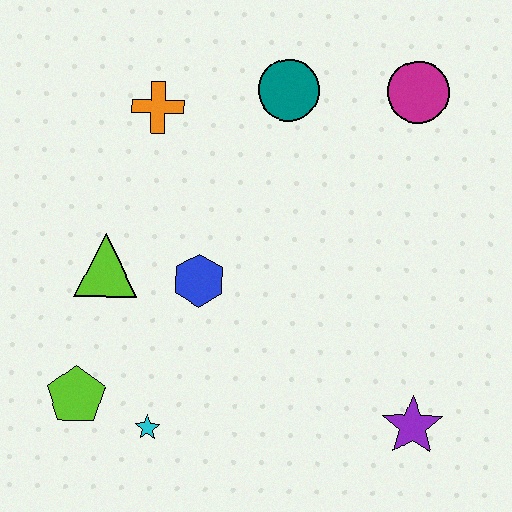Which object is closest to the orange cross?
The teal circle is closest to the orange cross.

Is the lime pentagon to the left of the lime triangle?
Yes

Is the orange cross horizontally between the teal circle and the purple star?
No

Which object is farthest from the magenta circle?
The lime pentagon is farthest from the magenta circle.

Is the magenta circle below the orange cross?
No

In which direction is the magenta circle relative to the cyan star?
The magenta circle is above the cyan star.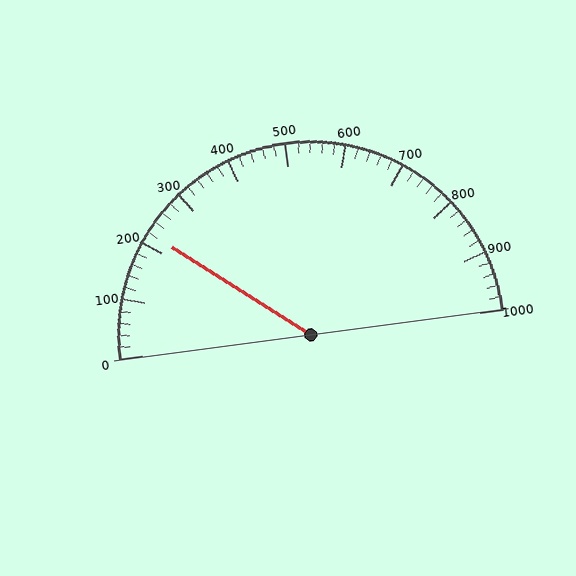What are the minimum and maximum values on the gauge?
The gauge ranges from 0 to 1000.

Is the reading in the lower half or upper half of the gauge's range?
The reading is in the lower half of the range (0 to 1000).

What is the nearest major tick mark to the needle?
The nearest major tick mark is 200.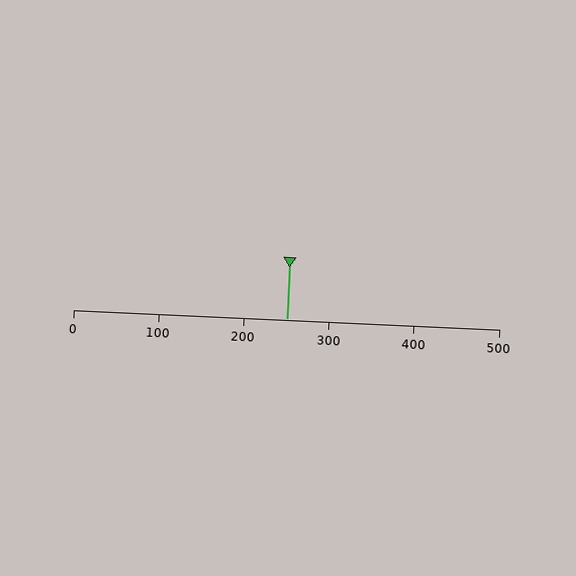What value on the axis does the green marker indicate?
The marker indicates approximately 250.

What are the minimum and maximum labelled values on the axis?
The axis runs from 0 to 500.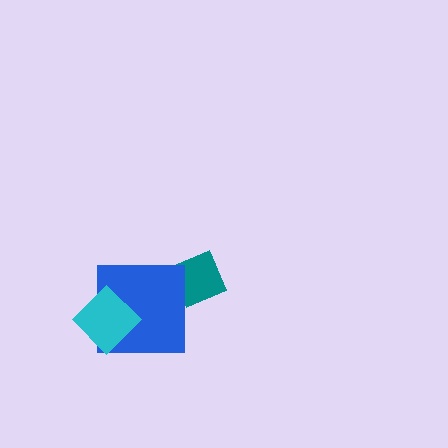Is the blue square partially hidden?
Yes, it is partially covered by another shape.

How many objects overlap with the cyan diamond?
1 object overlaps with the cyan diamond.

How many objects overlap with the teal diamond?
1 object overlaps with the teal diamond.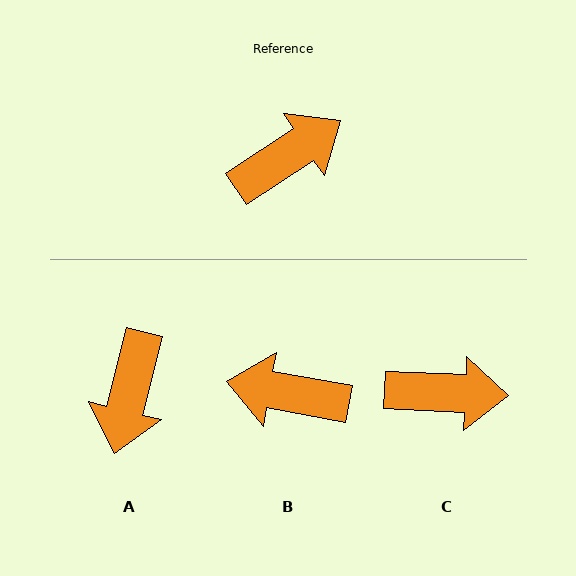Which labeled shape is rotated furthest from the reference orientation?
A, about 137 degrees away.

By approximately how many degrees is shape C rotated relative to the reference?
Approximately 35 degrees clockwise.